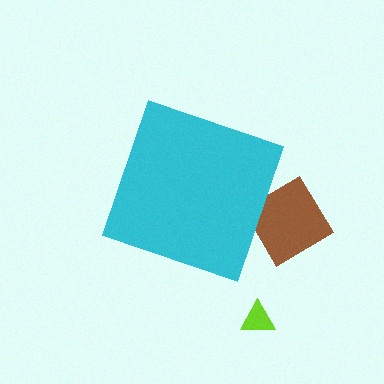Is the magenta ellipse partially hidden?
Yes, the magenta ellipse is partially hidden behind the cyan diamond.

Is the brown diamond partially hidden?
Yes, the brown diamond is partially hidden behind the cyan diamond.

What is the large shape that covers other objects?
A cyan diamond.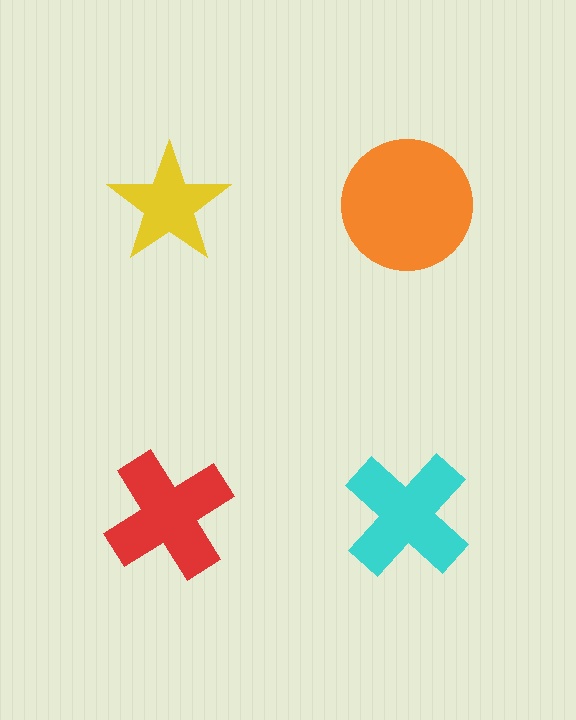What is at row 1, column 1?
A yellow star.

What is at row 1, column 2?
An orange circle.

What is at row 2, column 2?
A cyan cross.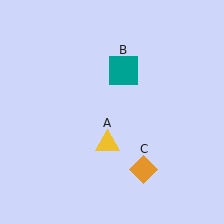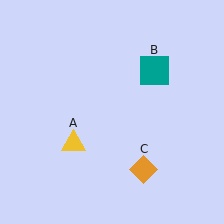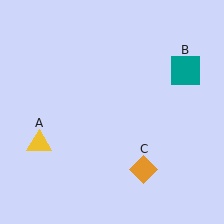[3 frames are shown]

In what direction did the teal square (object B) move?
The teal square (object B) moved right.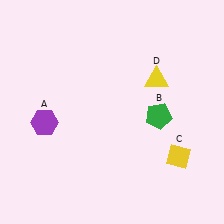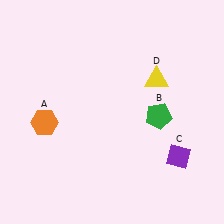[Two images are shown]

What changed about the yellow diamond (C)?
In Image 1, C is yellow. In Image 2, it changed to purple.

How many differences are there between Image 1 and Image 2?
There are 2 differences between the two images.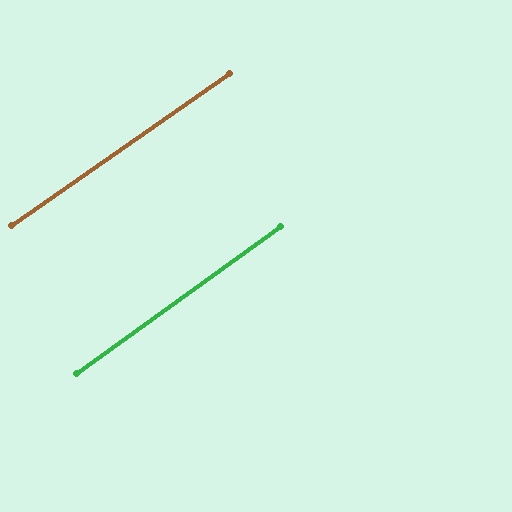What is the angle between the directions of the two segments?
Approximately 1 degree.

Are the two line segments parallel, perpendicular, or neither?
Parallel — their directions differ by only 0.9°.